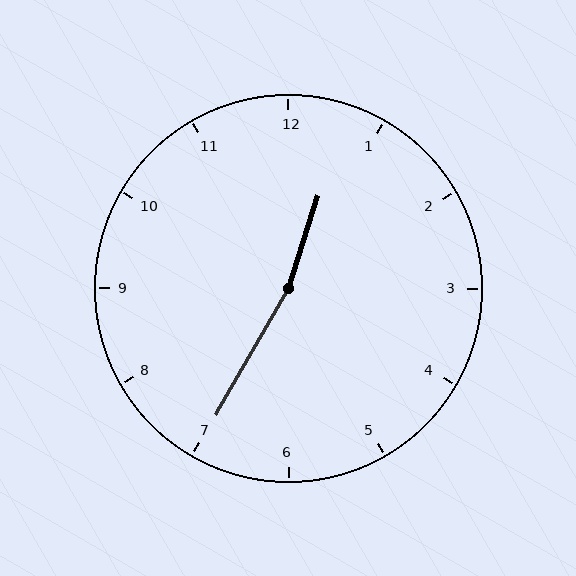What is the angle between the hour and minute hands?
Approximately 168 degrees.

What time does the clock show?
12:35.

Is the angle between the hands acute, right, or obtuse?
It is obtuse.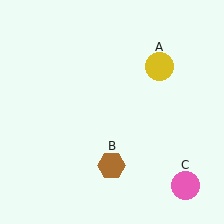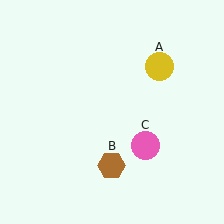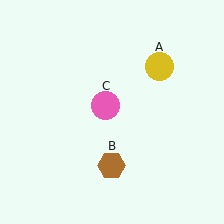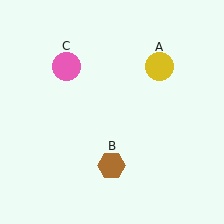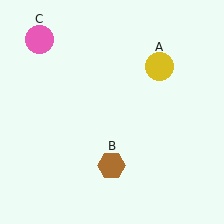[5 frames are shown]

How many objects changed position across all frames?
1 object changed position: pink circle (object C).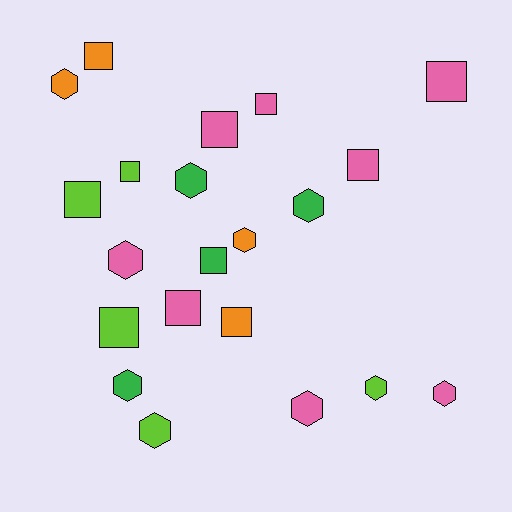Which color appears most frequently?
Pink, with 8 objects.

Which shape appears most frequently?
Square, with 11 objects.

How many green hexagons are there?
There are 3 green hexagons.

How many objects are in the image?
There are 21 objects.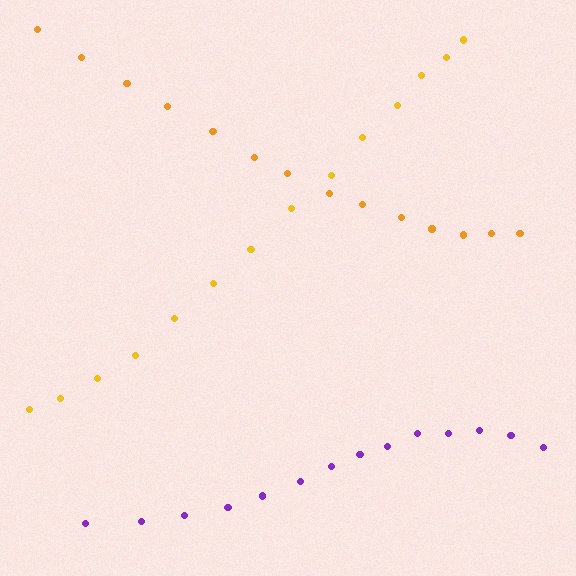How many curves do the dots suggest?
There are 3 distinct paths.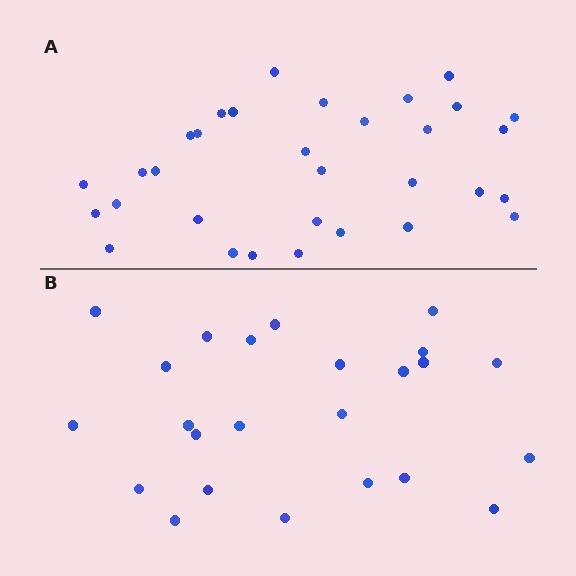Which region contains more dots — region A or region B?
Region A (the top region) has more dots.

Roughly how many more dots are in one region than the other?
Region A has roughly 8 or so more dots than region B.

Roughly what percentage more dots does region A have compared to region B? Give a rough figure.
About 35% more.